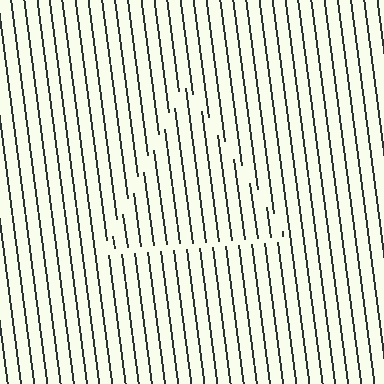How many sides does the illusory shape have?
3 sides — the line-ends trace a triangle.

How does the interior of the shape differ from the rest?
The interior of the shape contains the same grating, shifted by half a period — the contour is defined by the phase discontinuity where line-ends from the inner and outer gratings abut.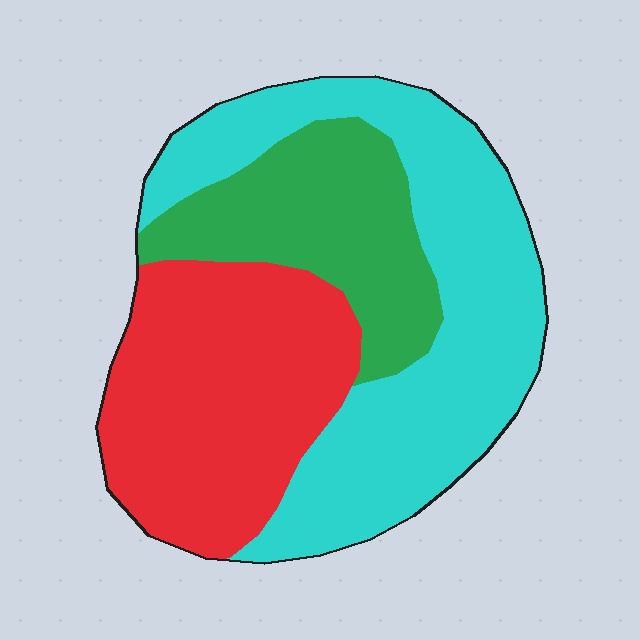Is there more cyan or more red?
Cyan.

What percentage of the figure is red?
Red takes up about one third (1/3) of the figure.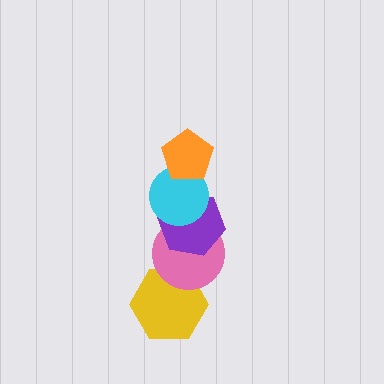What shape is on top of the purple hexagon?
The cyan circle is on top of the purple hexagon.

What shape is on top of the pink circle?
The purple hexagon is on top of the pink circle.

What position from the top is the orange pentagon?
The orange pentagon is 1st from the top.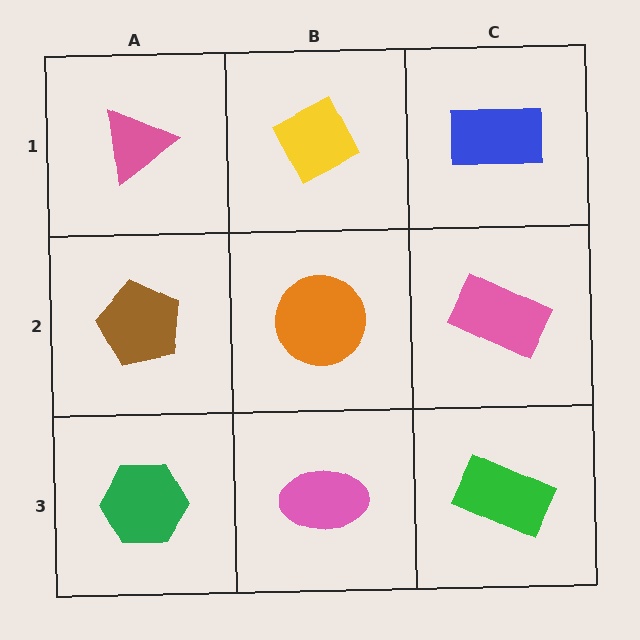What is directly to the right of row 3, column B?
A green rectangle.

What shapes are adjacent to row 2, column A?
A pink triangle (row 1, column A), a green hexagon (row 3, column A), an orange circle (row 2, column B).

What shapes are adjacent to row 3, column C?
A pink rectangle (row 2, column C), a pink ellipse (row 3, column B).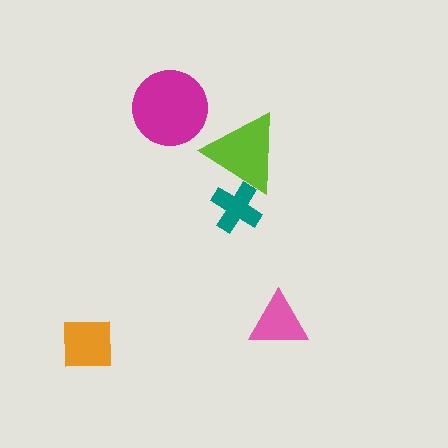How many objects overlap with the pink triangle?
0 objects overlap with the pink triangle.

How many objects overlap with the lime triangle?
1 object overlaps with the lime triangle.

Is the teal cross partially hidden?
Yes, it is partially covered by another shape.